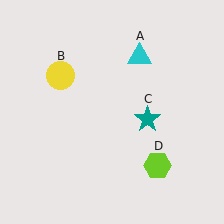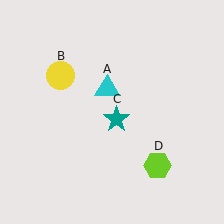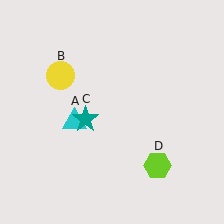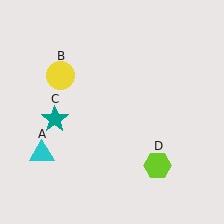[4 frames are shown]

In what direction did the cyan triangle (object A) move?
The cyan triangle (object A) moved down and to the left.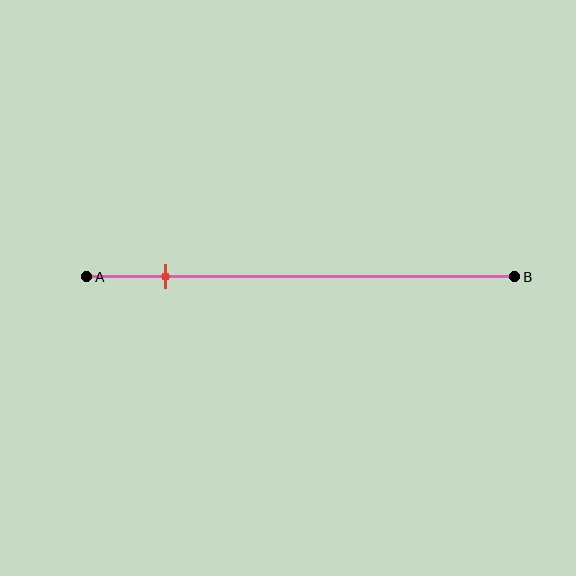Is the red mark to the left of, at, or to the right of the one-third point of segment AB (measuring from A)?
The red mark is to the left of the one-third point of segment AB.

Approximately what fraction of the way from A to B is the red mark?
The red mark is approximately 20% of the way from A to B.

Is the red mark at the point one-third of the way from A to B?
No, the mark is at about 20% from A, not at the 33% one-third point.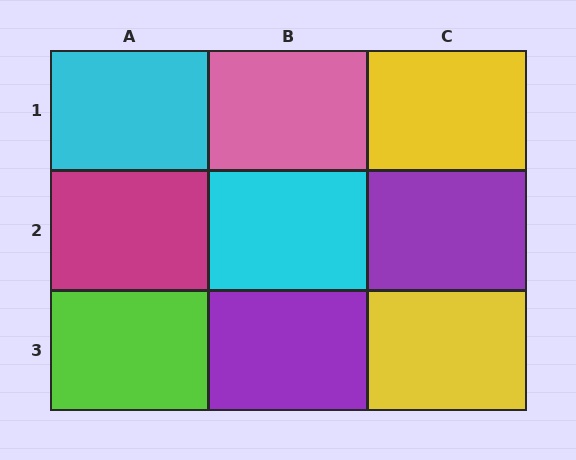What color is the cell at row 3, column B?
Purple.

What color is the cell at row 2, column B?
Cyan.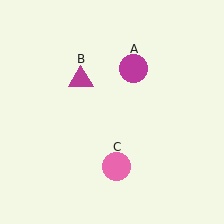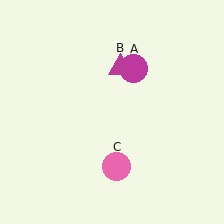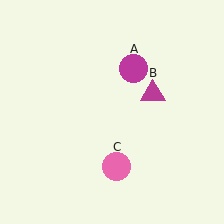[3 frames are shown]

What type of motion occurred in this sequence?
The magenta triangle (object B) rotated clockwise around the center of the scene.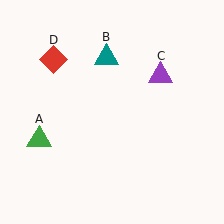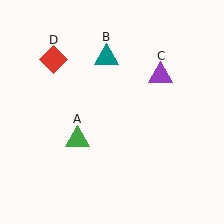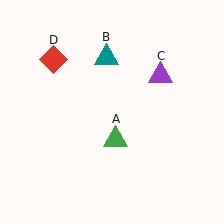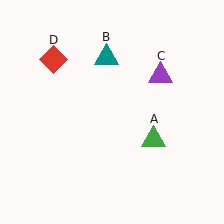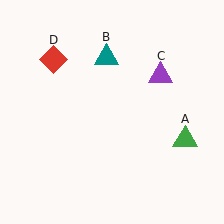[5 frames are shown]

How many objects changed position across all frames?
1 object changed position: green triangle (object A).